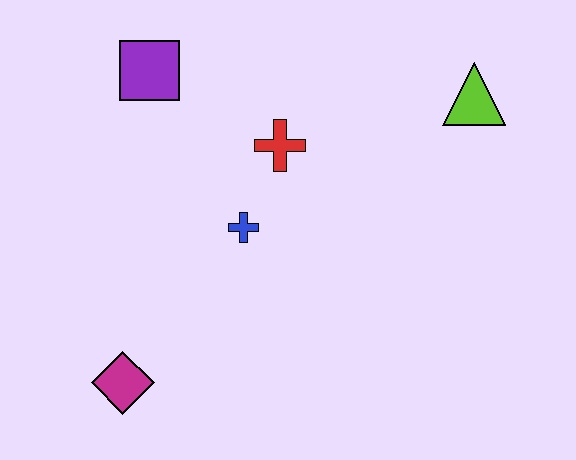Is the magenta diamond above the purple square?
No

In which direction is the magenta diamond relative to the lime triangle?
The magenta diamond is to the left of the lime triangle.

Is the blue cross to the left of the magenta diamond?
No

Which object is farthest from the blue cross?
The lime triangle is farthest from the blue cross.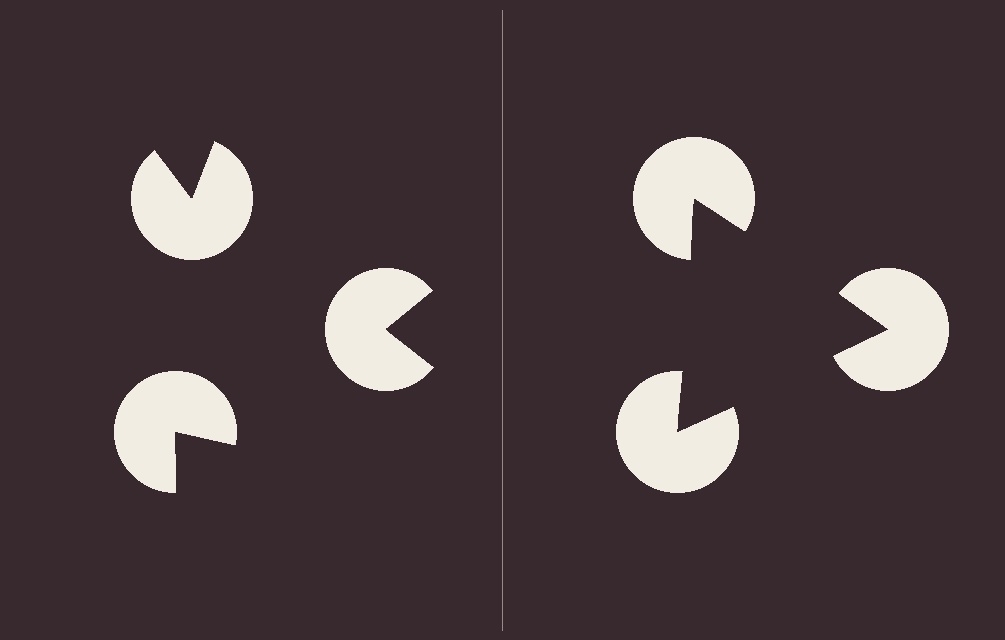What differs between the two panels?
The pac-man discs are positioned identically on both sides; only the wedge orientations differ. On the right they align to a triangle; on the left they are misaligned.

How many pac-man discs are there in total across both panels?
6 — 3 on each side.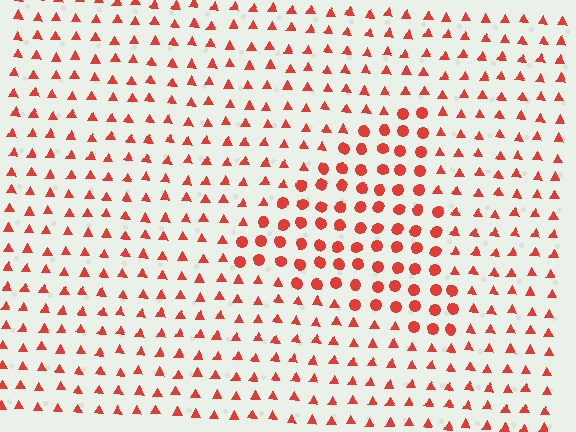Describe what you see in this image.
The image is filled with small red elements arranged in a uniform grid. A triangle-shaped region contains circles, while the surrounding area contains triangles. The boundary is defined purely by the change in element shape.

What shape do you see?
I see a triangle.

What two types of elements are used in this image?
The image uses circles inside the triangle region and triangles outside it.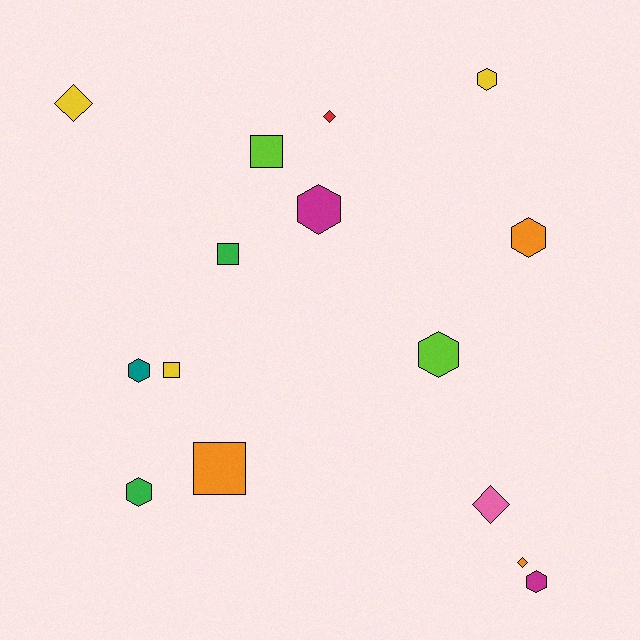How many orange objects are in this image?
There are 3 orange objects.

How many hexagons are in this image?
There are 7 hexagons.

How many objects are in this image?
There are 15 objects.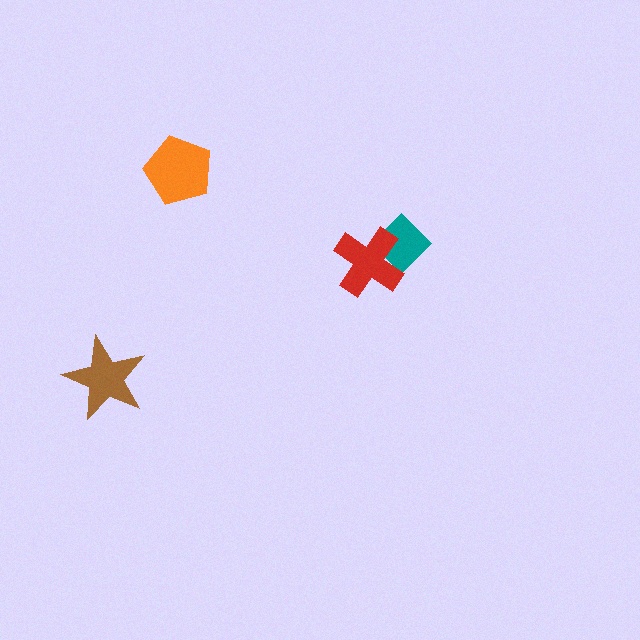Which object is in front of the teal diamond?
The red cross is in front of the teal diamond.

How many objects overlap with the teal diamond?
1 object overlaps with the teal diamond.